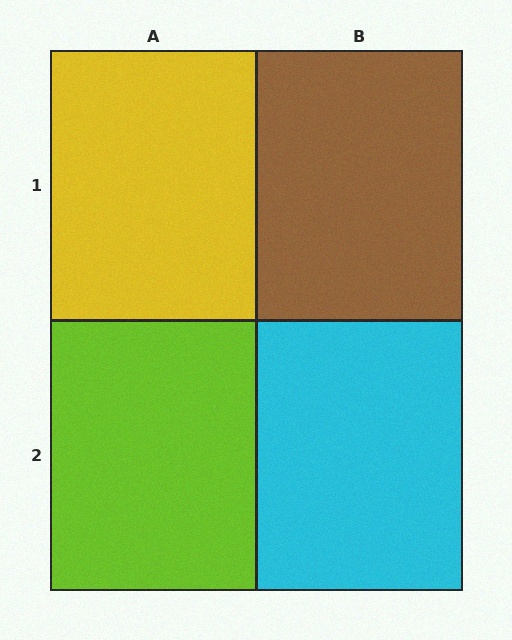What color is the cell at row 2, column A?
Lime.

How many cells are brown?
1 cell is brown.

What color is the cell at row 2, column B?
Cyan.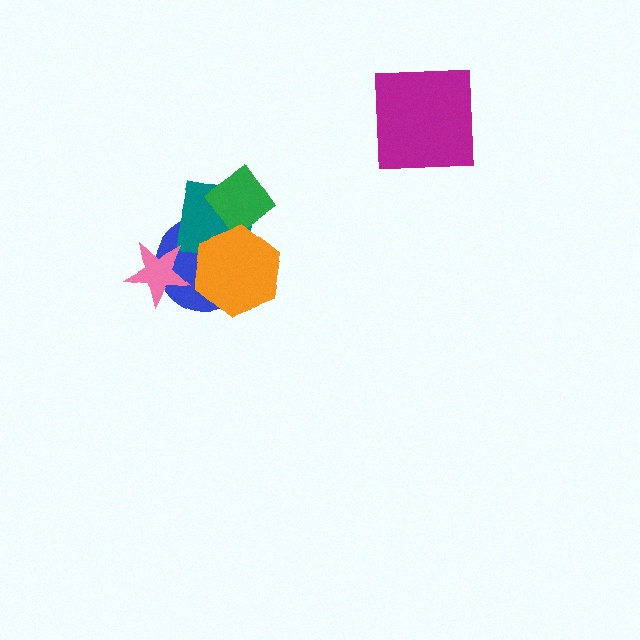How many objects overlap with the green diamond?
1 object overlaps with the green diamond.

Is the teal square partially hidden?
Yes, it is partially covered by another shape.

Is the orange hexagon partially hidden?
No, no other shape covers it.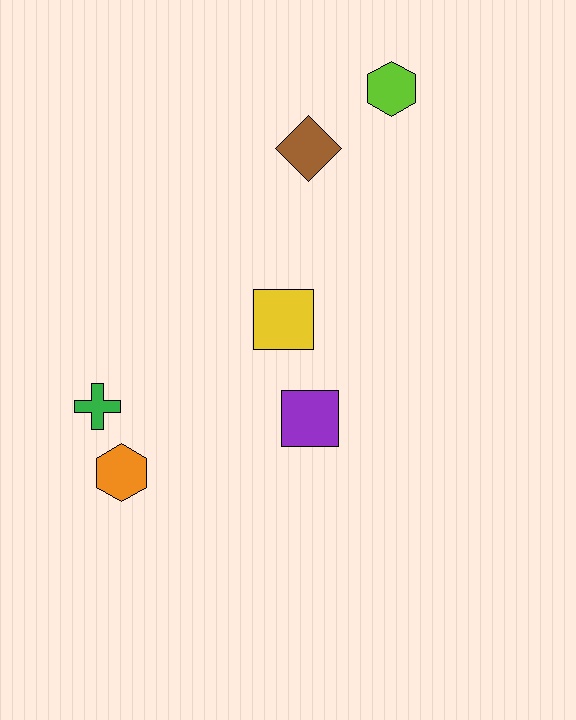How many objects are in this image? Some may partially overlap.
There are 6 objects.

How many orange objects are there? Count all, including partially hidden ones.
There is 1 orange object.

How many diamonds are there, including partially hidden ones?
There is 1 diamond.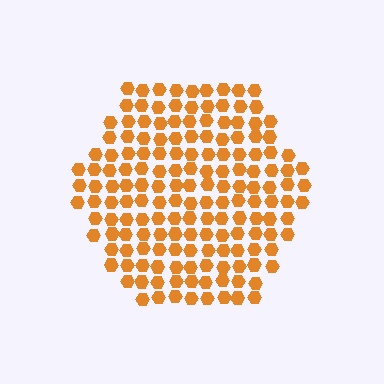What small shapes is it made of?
It is made of small hexagons.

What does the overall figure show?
The overall figure shows a hexagon.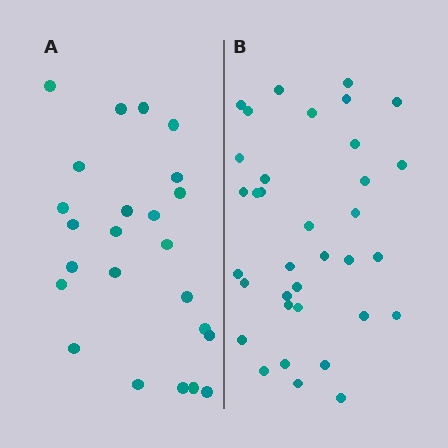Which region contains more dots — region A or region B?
Region B (the right region) has more dots.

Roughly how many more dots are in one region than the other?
Region B has roughly 12 or so more dots than region A.